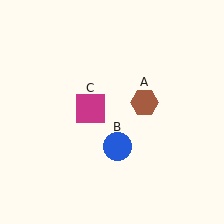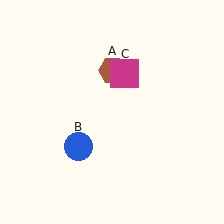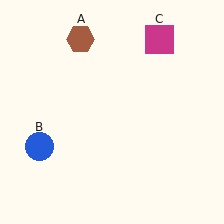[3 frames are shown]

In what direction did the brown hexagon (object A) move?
The brown hexagon (object A) moved up and to the left.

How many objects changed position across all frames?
3 objects changed position: brown hexagon (object A), blue circle (object B), magenta square (object C).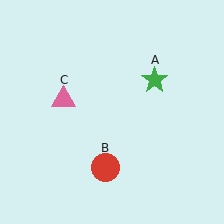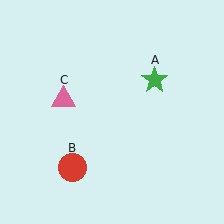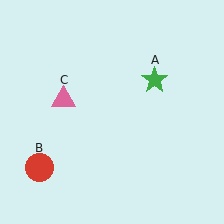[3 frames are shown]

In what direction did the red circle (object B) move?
The red circle (object B) moved left.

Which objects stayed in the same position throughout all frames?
Green star (object A) and pink triangle (object C) remained stationary.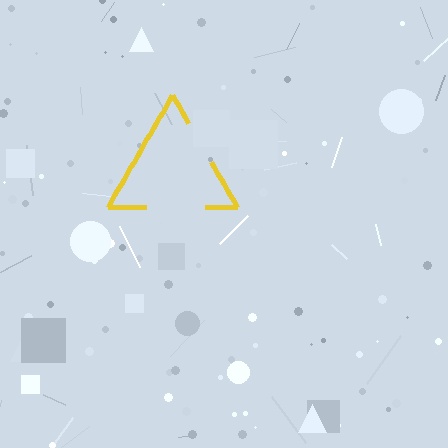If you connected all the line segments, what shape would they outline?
They would outline a triangle.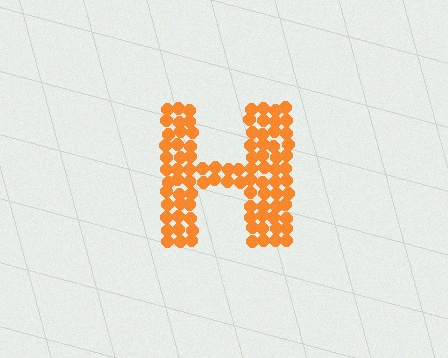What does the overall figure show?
The overall figure shows the letter H.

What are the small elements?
The small elements are circles.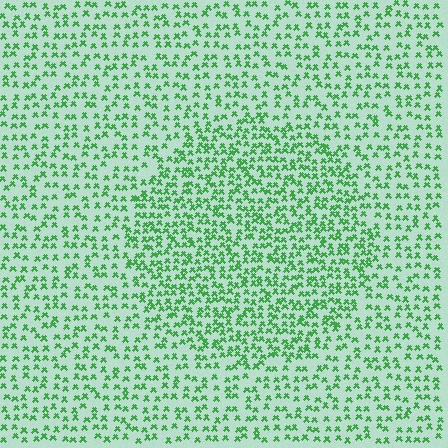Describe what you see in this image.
The image contains small green elements arranged at two different densities. A circle-shaped region is visible where the elements are more densely packed than the surrounding area.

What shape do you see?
I see a circle.